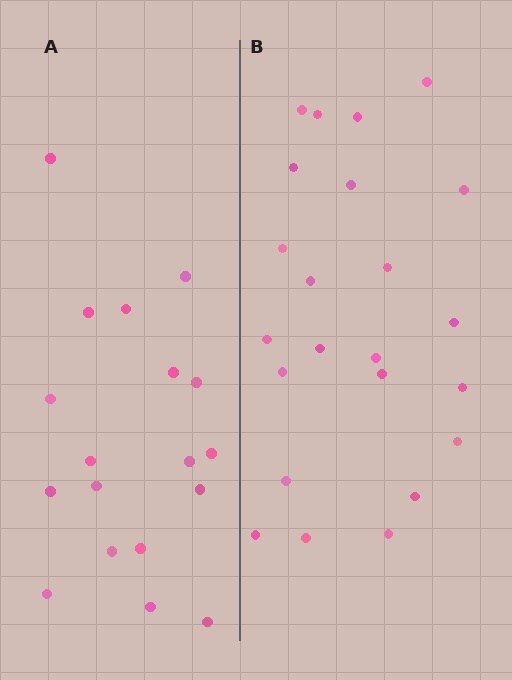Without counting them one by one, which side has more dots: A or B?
Region B (the right region) has more dots.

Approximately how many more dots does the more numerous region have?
Region B has about 5 more dots than region A.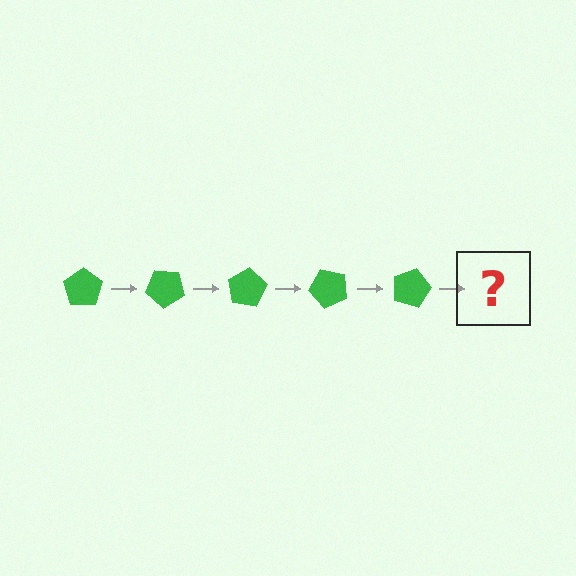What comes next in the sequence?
The next element should be a green pentagon rotated 200 degrees.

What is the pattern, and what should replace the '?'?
The pattern is that the pentagon rotates 40 degrees each step. The '?' should be a green pentagon rotated 200 degrees.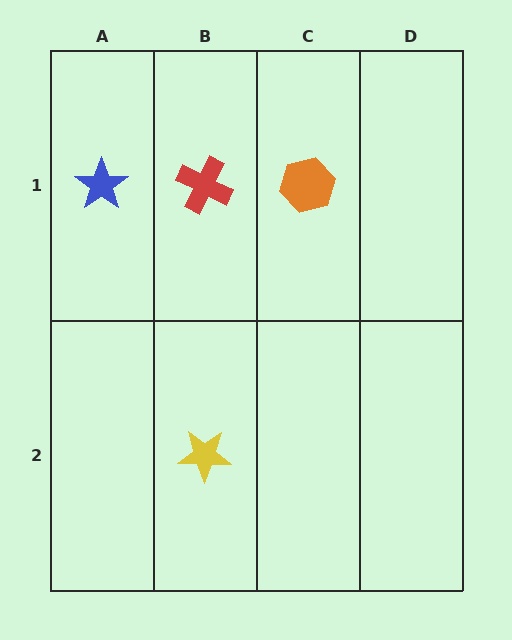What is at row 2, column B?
A yellow star.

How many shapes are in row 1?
3 shapes.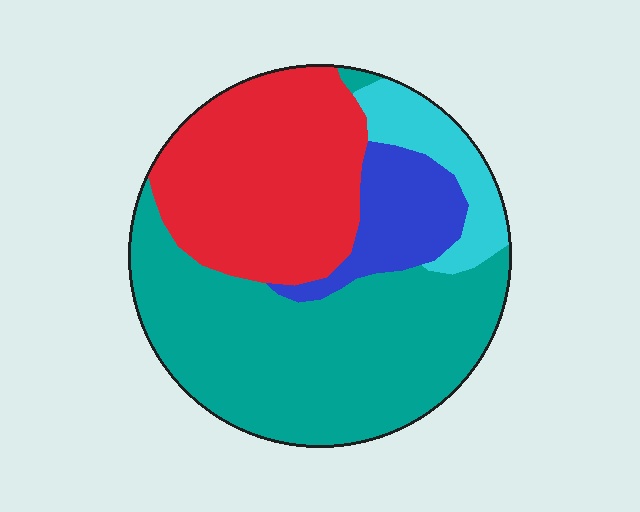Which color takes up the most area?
Teal, at roughly 45%.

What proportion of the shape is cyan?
Cyan covers 10% of the shape.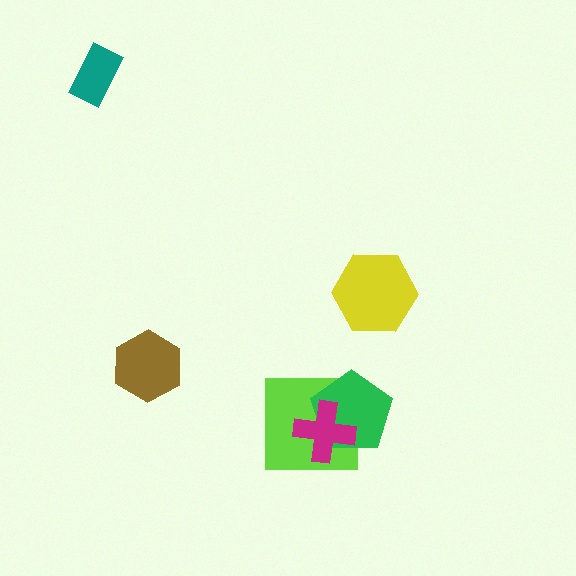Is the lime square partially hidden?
Yes, it is partially covered by another shape.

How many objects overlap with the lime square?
2 objects overlap with the lime square.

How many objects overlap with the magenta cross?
2 objects overlap with the magenta cross.